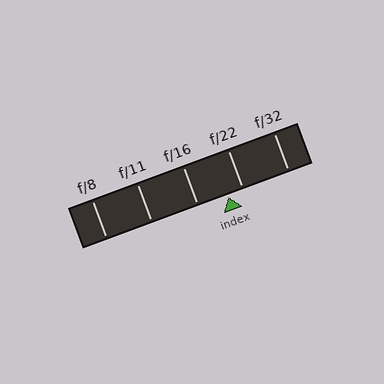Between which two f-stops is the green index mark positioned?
The index mark is between f/16 and f/22.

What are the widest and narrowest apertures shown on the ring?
The widest aperture shown is f/8 and the narrowest is f/32.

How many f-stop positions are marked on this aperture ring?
There are 5 f-stop positions marked.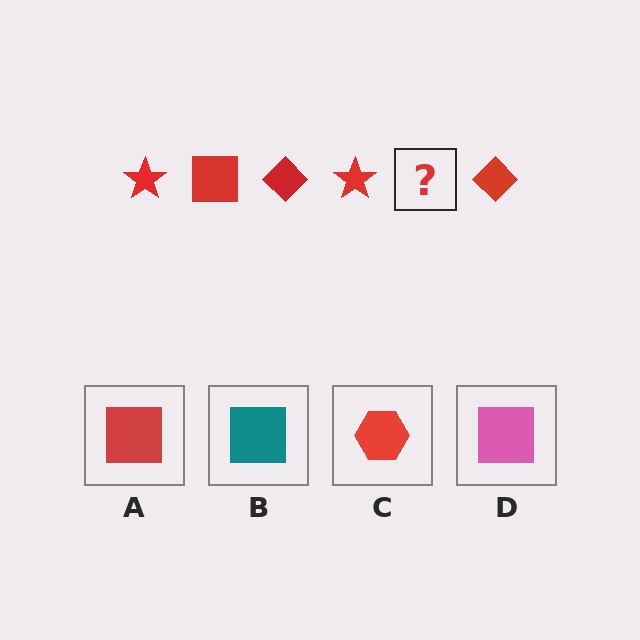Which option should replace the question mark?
Option A.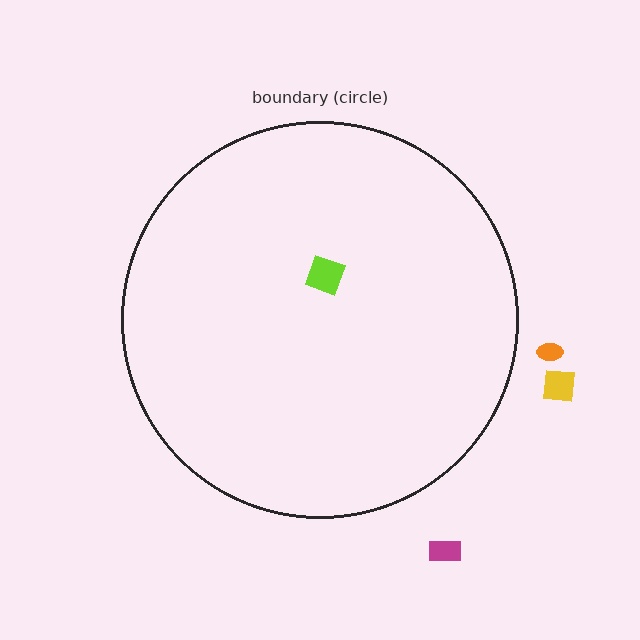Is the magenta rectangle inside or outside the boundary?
Outside.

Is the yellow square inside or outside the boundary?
Outside.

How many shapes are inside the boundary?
1 inside, 3 outside.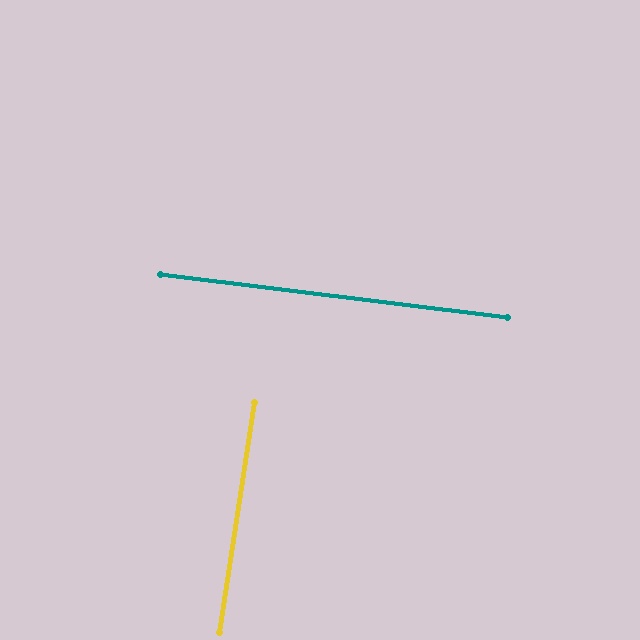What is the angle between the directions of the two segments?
Approximately 88 degrees.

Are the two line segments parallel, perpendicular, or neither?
Perpendicular — they meet at approximately 88°.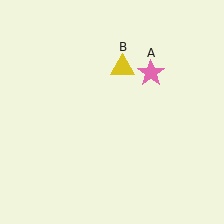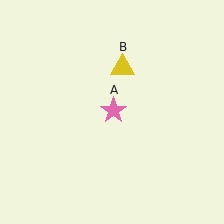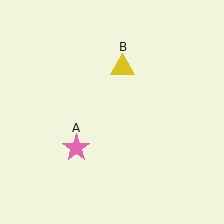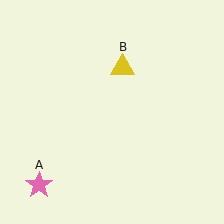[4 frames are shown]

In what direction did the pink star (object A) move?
The pink star (object A) moved down and to the left.